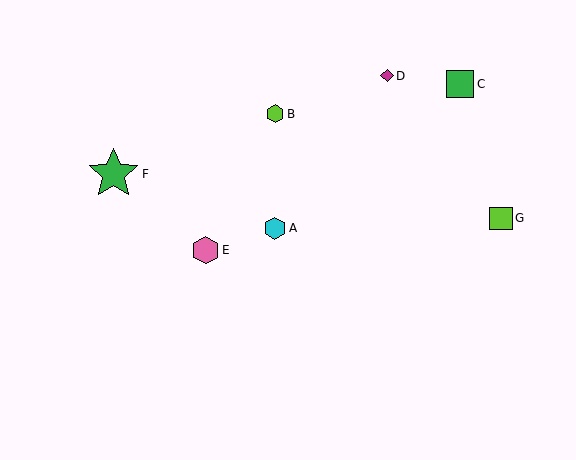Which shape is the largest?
The green star (labeled F) is the largest.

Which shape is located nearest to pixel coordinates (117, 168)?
The green star (labeled F) at (114, 174) is nearest to that location.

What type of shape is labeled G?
Shape G is a lime square.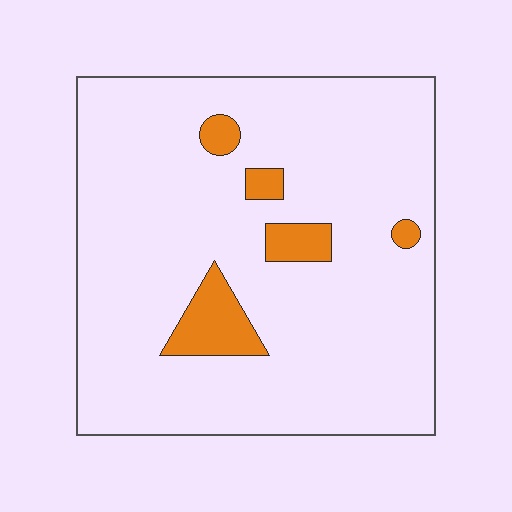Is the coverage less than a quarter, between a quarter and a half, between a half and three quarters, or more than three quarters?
Less than a quarter.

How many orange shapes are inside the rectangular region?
5.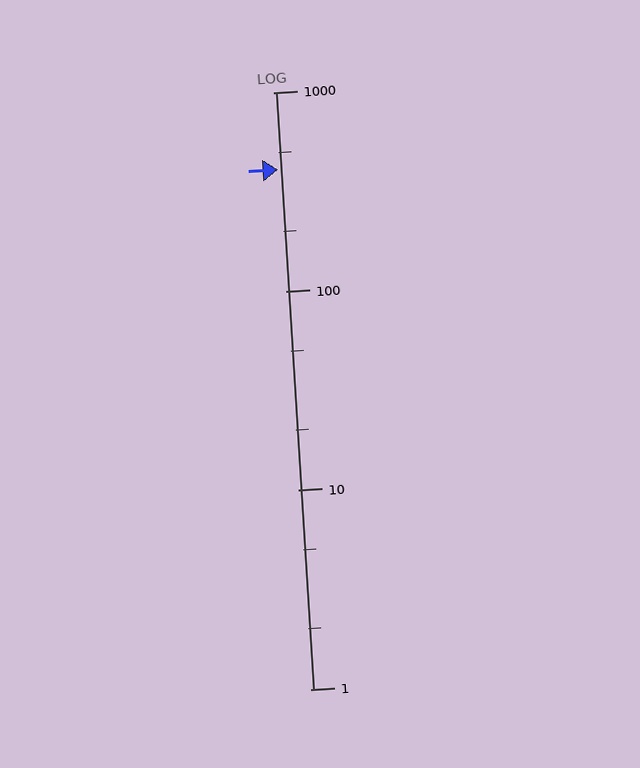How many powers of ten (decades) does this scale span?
The scale spans 3 decades, from 1 to 1000.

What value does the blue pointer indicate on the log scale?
The pointer indicates approximately 410.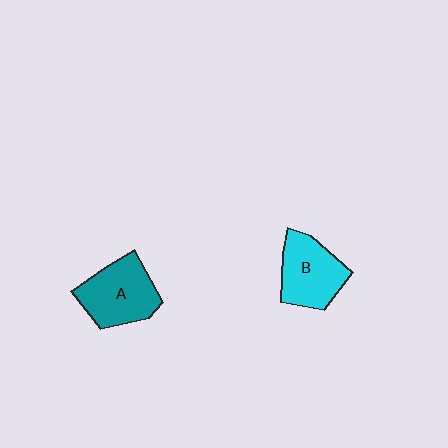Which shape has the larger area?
Shape A (teal).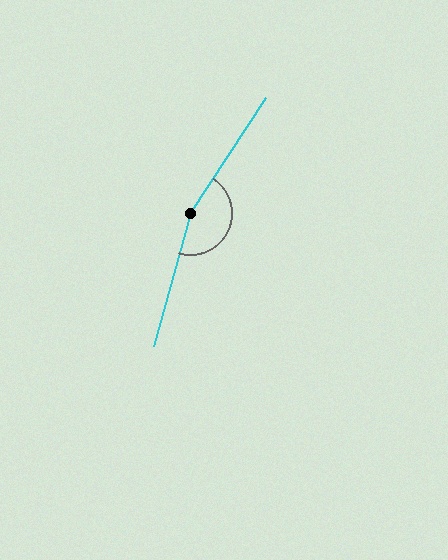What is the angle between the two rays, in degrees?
Approximately 163 degrees.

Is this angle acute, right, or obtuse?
It is obtuse.